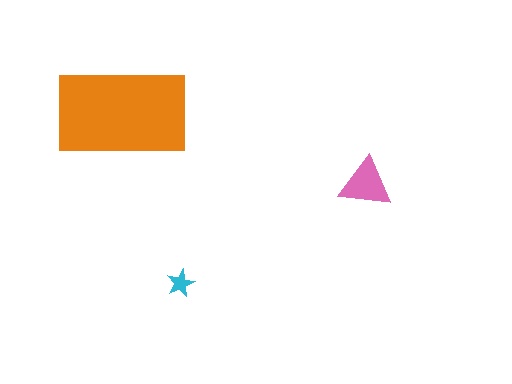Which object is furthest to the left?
The orange rectangle is leftmost.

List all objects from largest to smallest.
The orange rectangle, the pink triangle, the cyan star.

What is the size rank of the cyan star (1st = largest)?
3rd.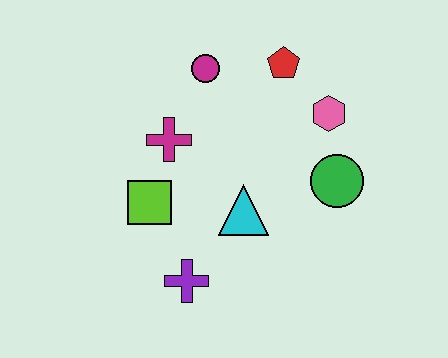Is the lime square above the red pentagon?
No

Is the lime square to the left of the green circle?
Yes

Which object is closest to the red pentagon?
The pink hexagon is closest to the red pentagon.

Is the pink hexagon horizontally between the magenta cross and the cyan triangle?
No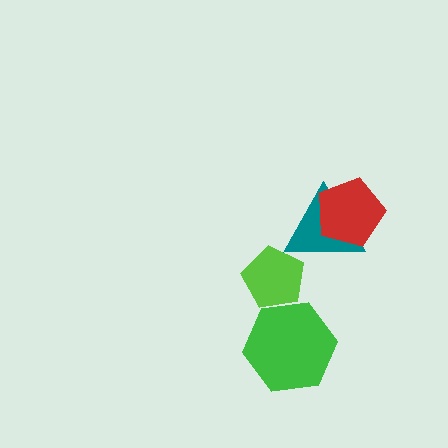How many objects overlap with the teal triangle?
2 objects overlap with the teal triangle.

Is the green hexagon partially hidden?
Yes, it is partially covered by another shape.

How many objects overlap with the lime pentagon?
2 objects overlap with the lime pentagon.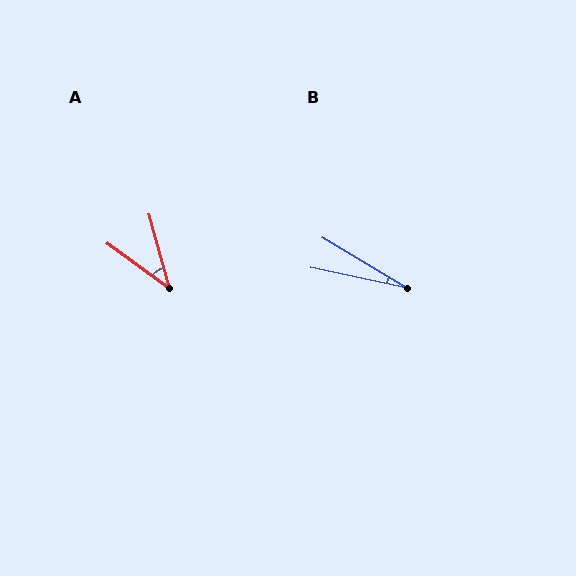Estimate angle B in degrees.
Approximately 19 degrees.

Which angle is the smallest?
B, at approximately 19 degrees.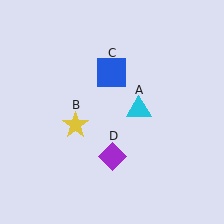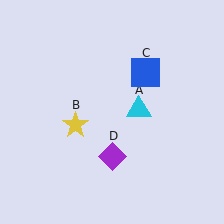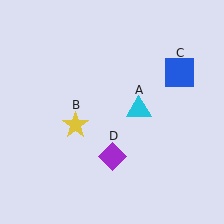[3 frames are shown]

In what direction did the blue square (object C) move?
The blue square (object C) moved right.